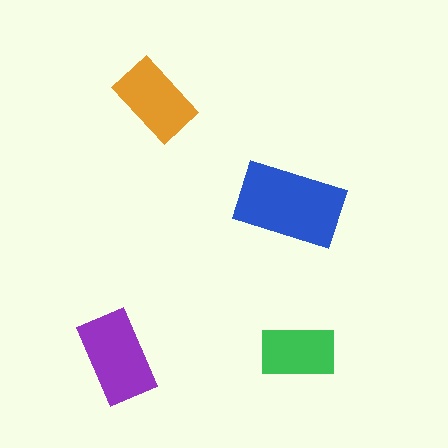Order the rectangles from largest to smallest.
the blue one, the purple one, the orange one, the green one.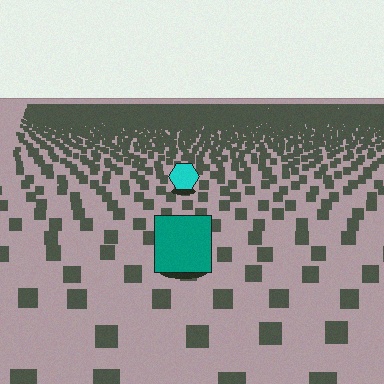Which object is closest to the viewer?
The teal square is closest. The texture marks near it are larger and more spread out.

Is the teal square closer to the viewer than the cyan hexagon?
Yes. The teal square is closer — you can tell from the texture gradient: the ground texture is coarser near it.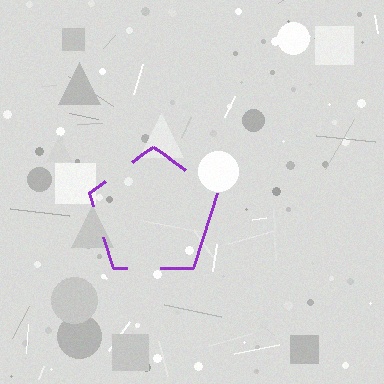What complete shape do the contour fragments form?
The contour fragments form a pentagon.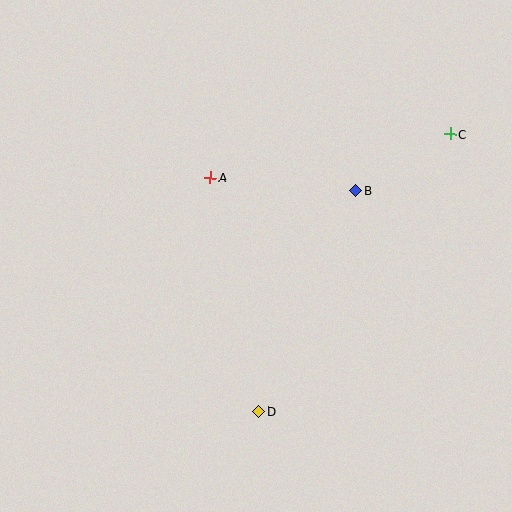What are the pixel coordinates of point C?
Point C is at (450, 134).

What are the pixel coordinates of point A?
Point A is at (210, 178).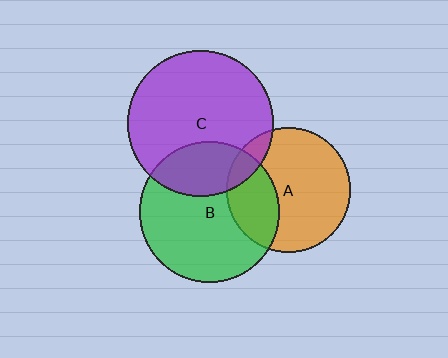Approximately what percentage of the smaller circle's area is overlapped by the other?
Approximately 30%.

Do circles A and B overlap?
Yes.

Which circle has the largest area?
Circle C (purple).